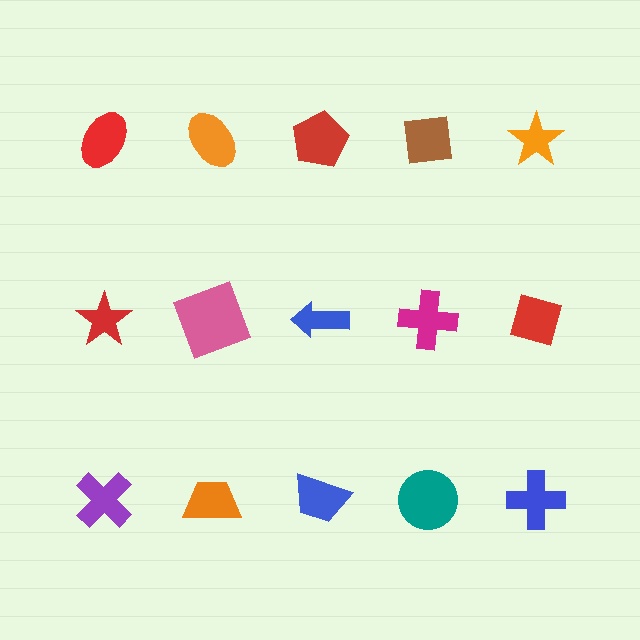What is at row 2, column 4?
A magenta cross.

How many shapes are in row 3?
5 shapes.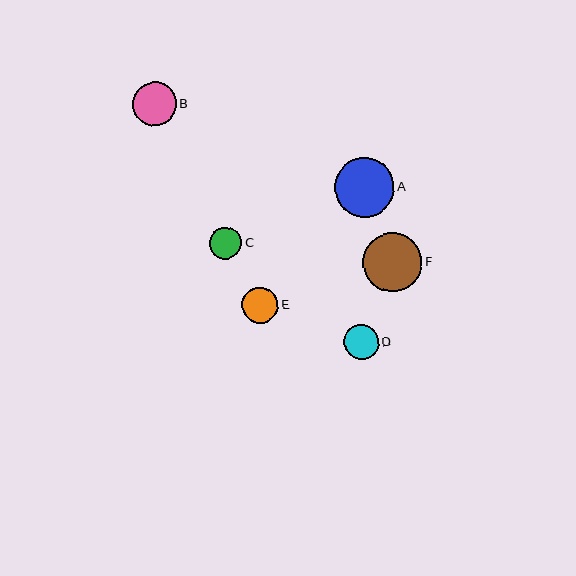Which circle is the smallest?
Circle C is the smallest with a size of approximately 32 pixels.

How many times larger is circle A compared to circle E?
Circle A is approximately 1.7 times the size of circle E.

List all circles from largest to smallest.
From largest to smallest: A, F, B, E, D, C.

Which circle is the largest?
Circle A is the largest with a size of approximately 60 pixels.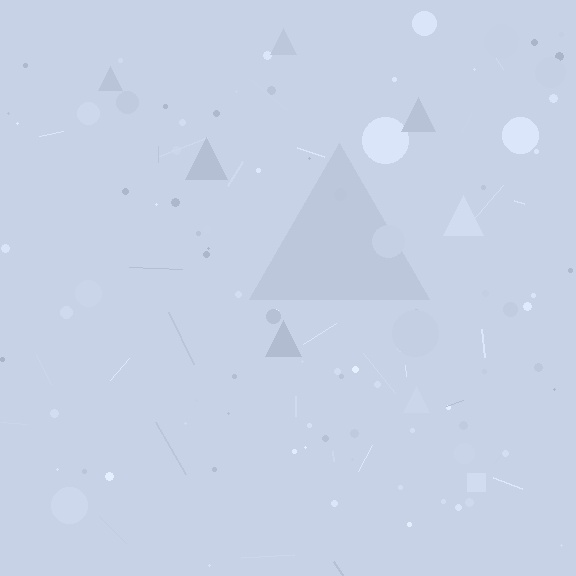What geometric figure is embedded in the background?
A triangle is embedded in the background.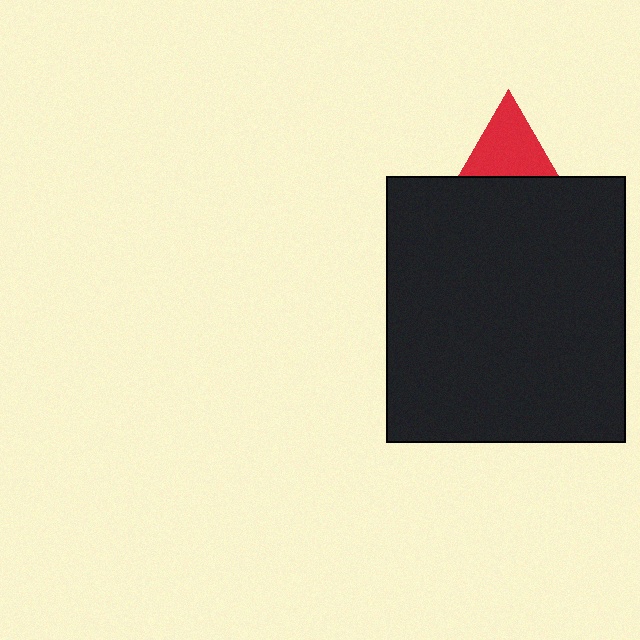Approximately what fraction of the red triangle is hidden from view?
Roughly 47% of the red triangle is hidden behind the black rectangle.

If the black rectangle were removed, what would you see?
You would see the complete red triangle.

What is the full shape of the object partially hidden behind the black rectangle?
The partially hidden object is a red triangle.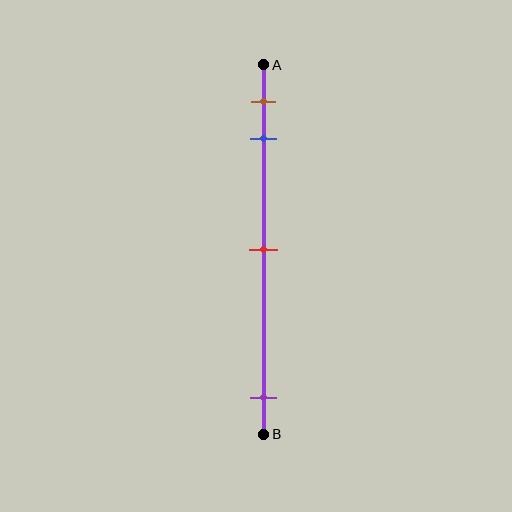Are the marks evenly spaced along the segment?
No, the marks are not evenly spaced.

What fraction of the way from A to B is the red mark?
The red mark is approximately 50% (0.5) of the way from A to B.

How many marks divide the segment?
There are 4 marks dividing the segment.